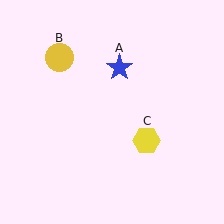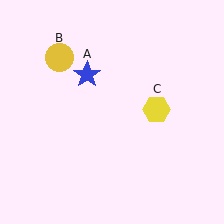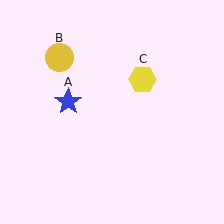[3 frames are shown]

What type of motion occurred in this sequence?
The blue star (object A), yellow hexagon (object C) rotated counterclockwise around the center of the scene.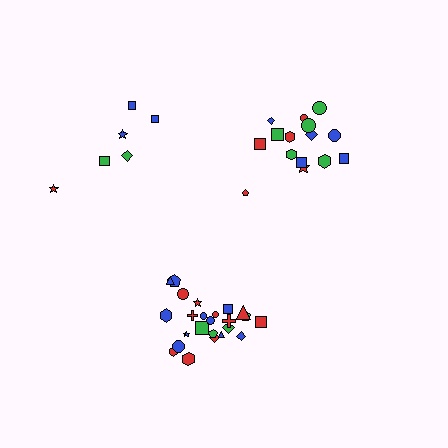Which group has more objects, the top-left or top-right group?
The top-right group.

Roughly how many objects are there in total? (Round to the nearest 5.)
Roughly 45 objects in total.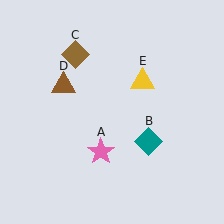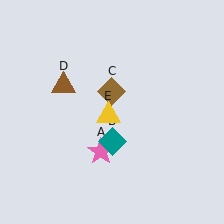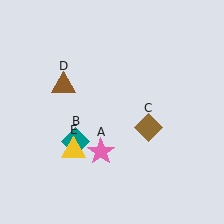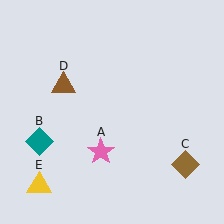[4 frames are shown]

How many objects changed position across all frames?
3 objects changed position: teal diamond (object B), brown diamond (object C), yellow triangle (object E).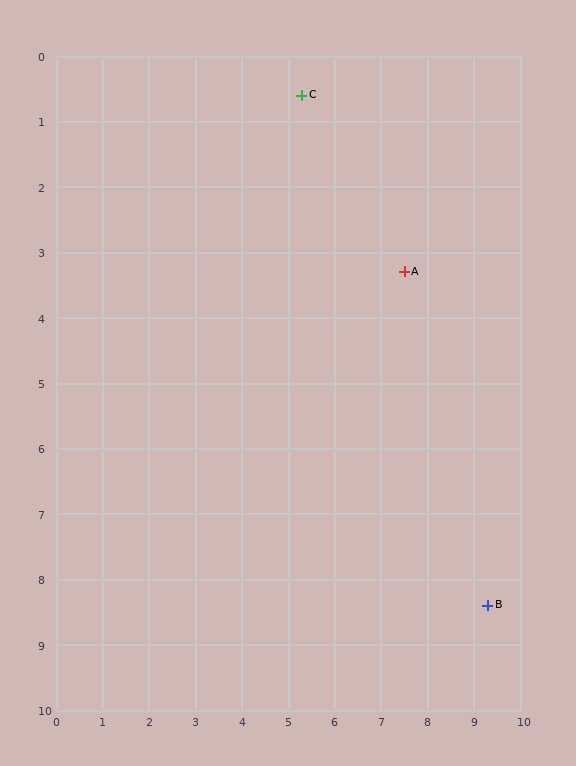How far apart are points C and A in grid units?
Points C and A are about 3.5 grid units apart.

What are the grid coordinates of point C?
Point C is at approximately (5.3, 0.6).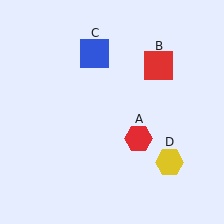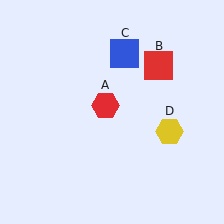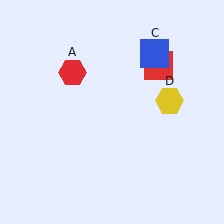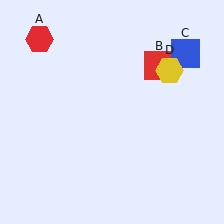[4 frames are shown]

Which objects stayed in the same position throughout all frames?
Red square (object B) remained stationary.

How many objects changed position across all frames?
3 objects changed position: red hexagon (object A), blue square (object C), yellow hexagon (object D).